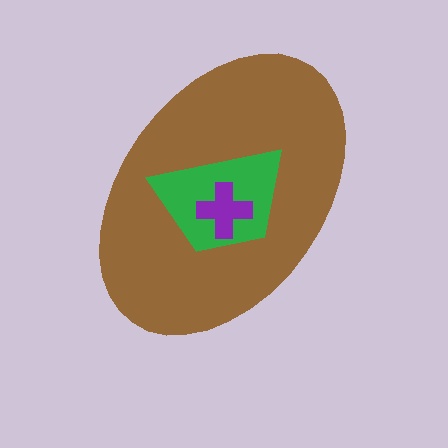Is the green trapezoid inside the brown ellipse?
Yes.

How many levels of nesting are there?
3.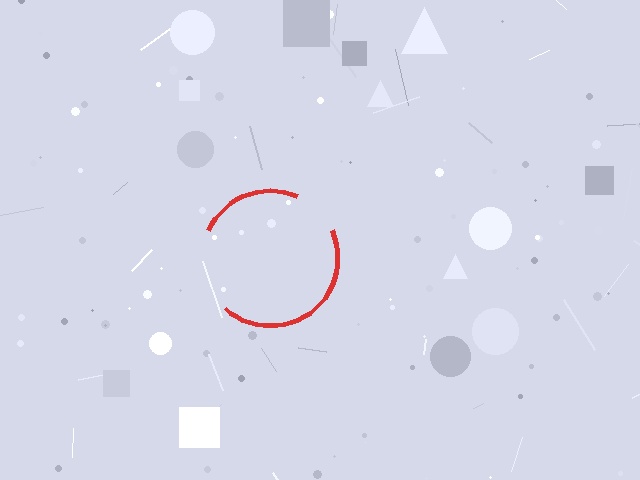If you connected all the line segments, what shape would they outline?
They would outline a circle.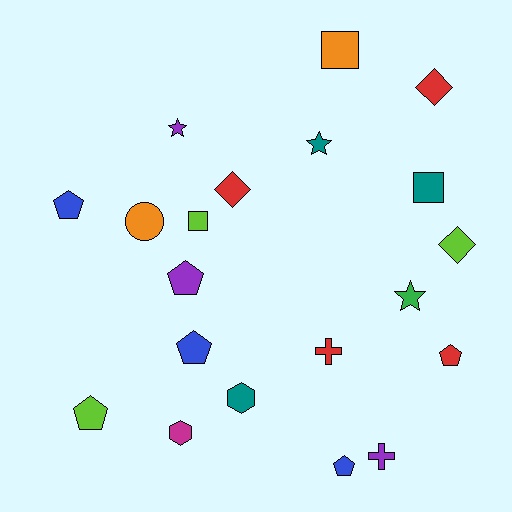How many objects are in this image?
There are 20 objects.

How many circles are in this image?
There is 1 circle.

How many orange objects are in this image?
There are 2 orange objects.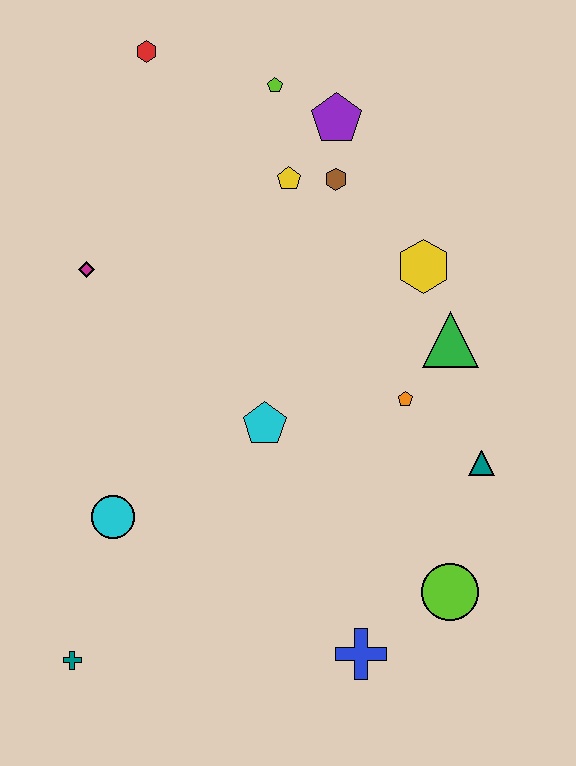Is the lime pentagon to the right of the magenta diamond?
Yes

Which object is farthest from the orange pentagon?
The red hexagon is farthest from the orange pentagon.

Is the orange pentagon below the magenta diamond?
Yes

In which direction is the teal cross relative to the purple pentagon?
The teal cross is below the purple pentagon.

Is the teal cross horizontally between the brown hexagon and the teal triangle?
No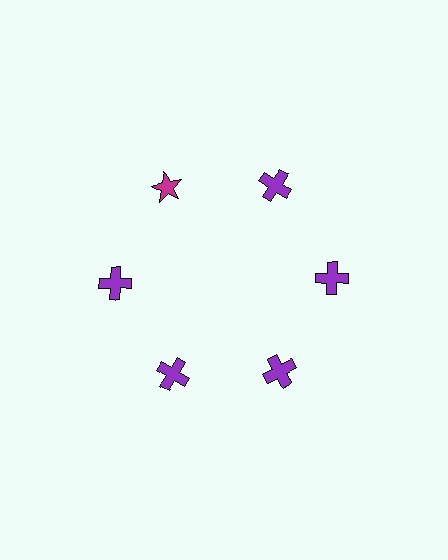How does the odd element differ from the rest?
It differs in both color (magenta instead of purple) and shape (star instead of cross).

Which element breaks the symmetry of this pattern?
The magenta star at roughly the 11 o'clock position breaks the symmetry. All other shapes are purple crosses.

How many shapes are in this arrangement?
There are 6 shapes arranged in a ring pattern.